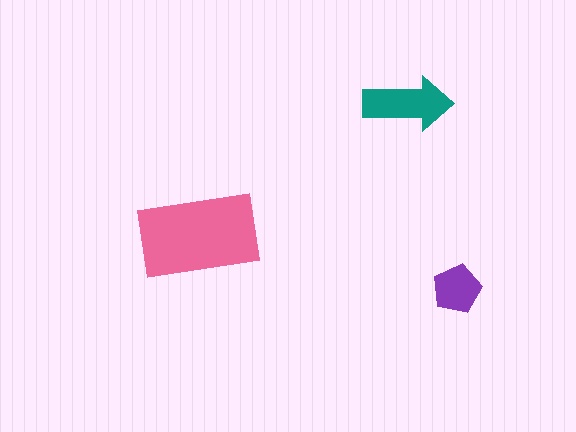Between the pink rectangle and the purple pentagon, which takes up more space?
The pink rectangle.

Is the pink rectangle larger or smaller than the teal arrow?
Larger.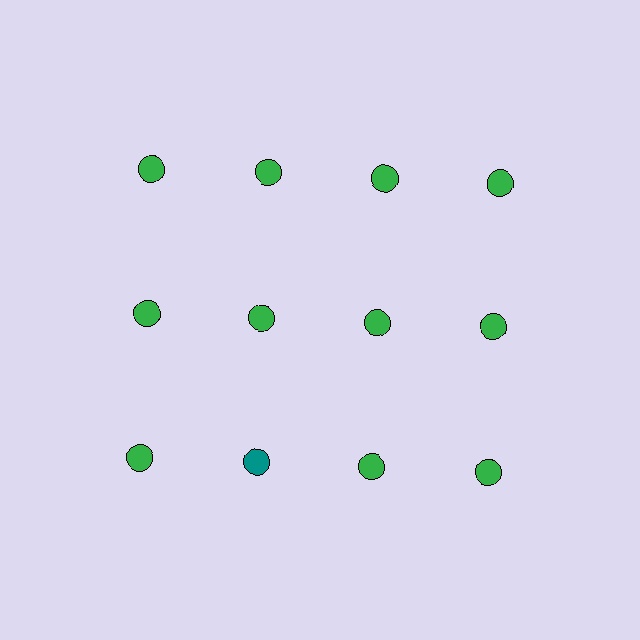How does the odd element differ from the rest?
It has a different color: teal instead of green.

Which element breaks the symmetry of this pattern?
The teal circle in the third row, second from left column breaks the symmetry. All other shapes are green circles.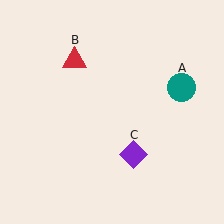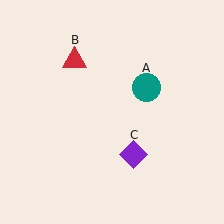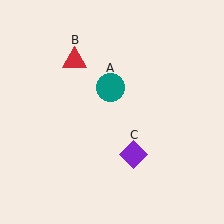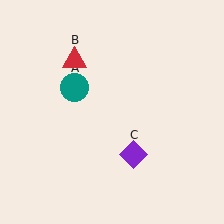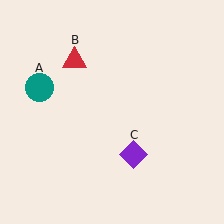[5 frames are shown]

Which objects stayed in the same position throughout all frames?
Red triangle (object B) and purple diamond (object C) remained stationary.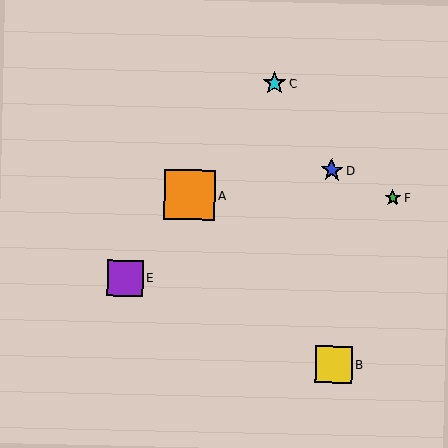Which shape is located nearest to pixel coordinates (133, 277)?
The purple square (labeled E) at (125, 278) is nearest to that location.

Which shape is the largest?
The orange square (labeled A) is the largest.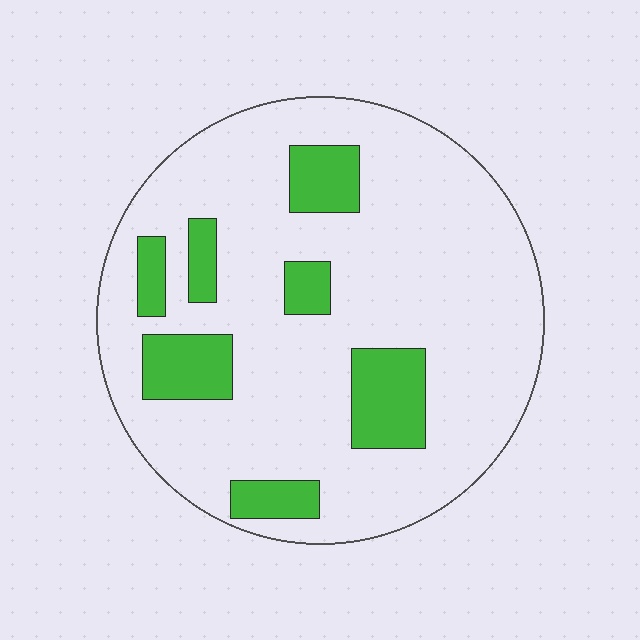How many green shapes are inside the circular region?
7.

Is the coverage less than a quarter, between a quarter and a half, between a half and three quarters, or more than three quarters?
Less than a quarter.